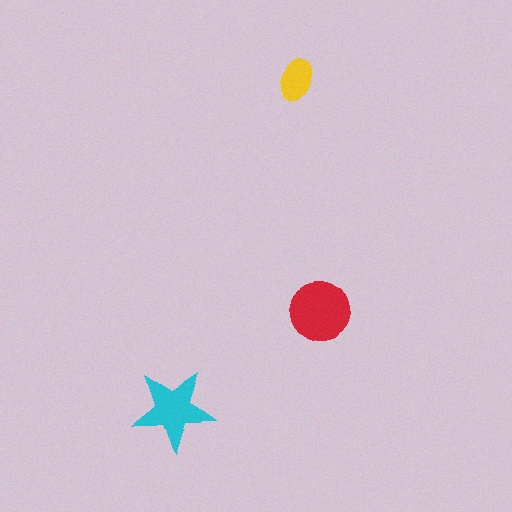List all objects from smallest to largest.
The yellow ellipse, the cyan star, the red circle.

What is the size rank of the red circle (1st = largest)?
1st.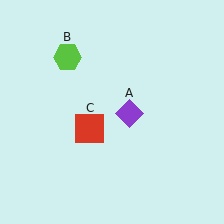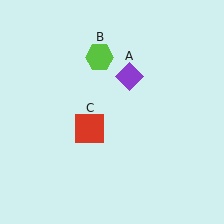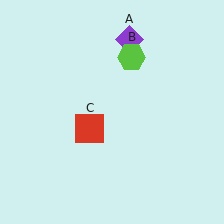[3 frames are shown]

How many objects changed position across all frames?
2 objects changed position: purple diamond (object A), lime hexagon (object B).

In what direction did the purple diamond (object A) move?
The purple diamond (object A) moved up.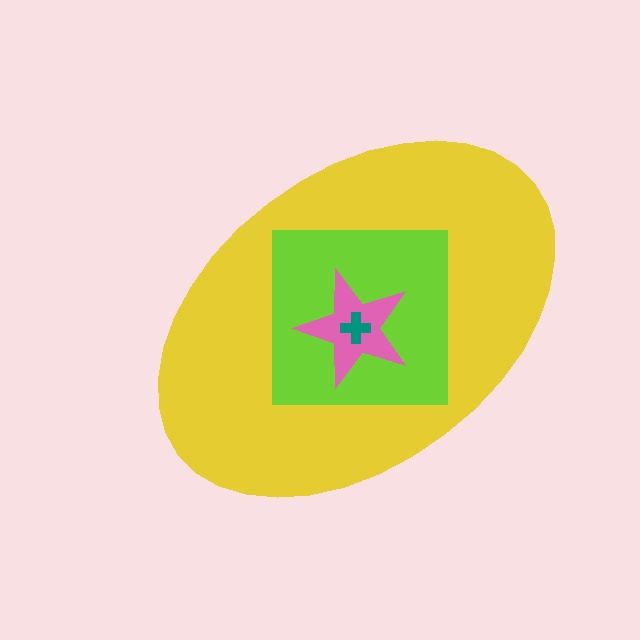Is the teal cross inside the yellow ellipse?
Yes.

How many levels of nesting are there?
4.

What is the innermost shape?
The teal cross.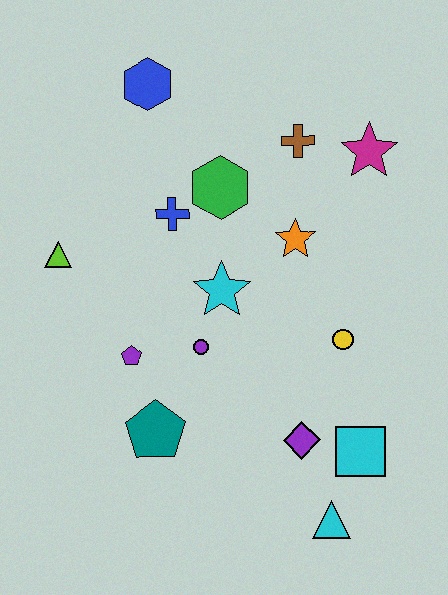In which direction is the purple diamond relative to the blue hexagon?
The purple diamond is below the blue hexagon.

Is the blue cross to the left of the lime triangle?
No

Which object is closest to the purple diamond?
The cyan square is closest to the purple diamond.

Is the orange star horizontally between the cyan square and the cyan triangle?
No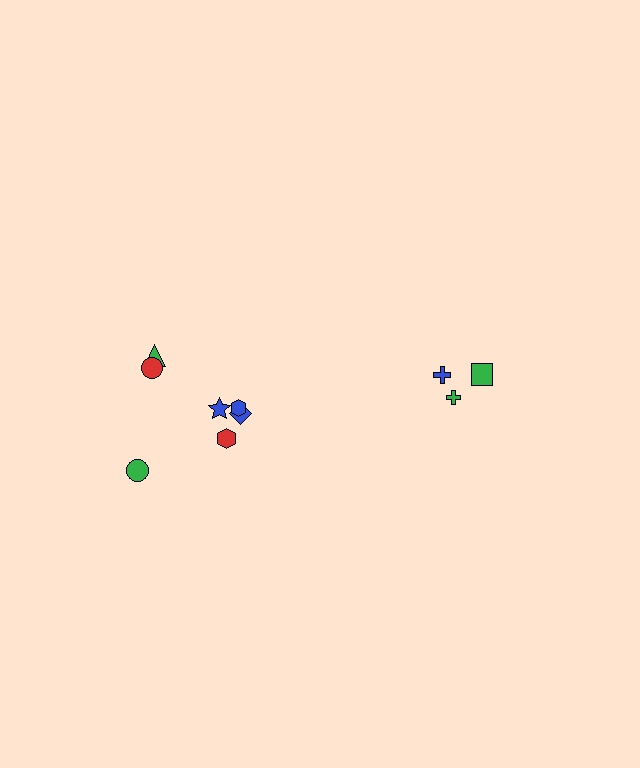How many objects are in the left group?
There are 7 objects.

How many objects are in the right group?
There are 3 objects.